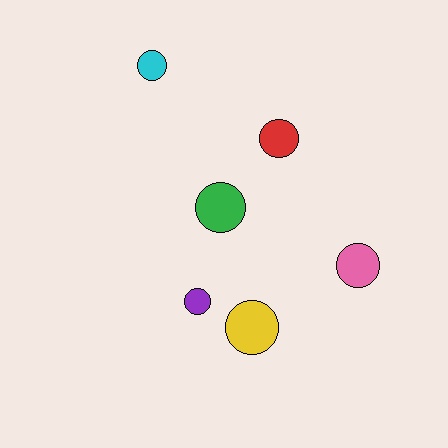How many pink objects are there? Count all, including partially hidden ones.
There is 1 pink object.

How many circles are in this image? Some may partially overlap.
There are 6 circles.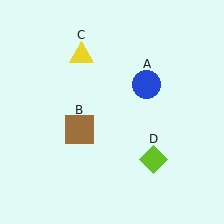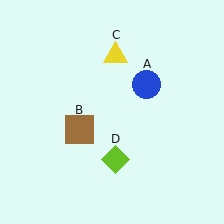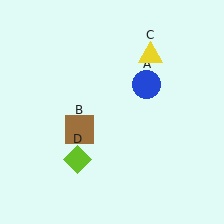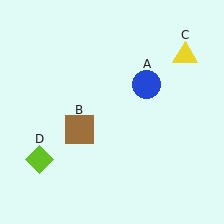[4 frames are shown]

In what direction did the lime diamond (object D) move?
The lime diamond (object D) moved left.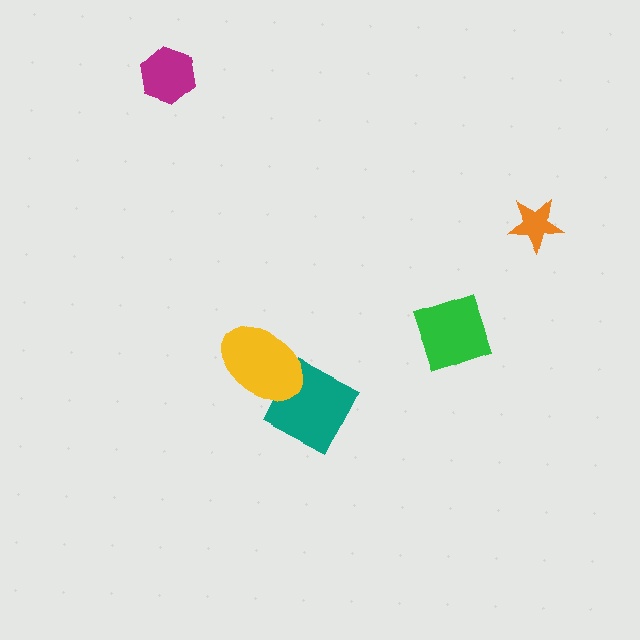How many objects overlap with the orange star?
0 objects overlap with the orange star.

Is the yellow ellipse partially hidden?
No, no other shape covers it.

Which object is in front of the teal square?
The yellow ellipse is in front of the teal square.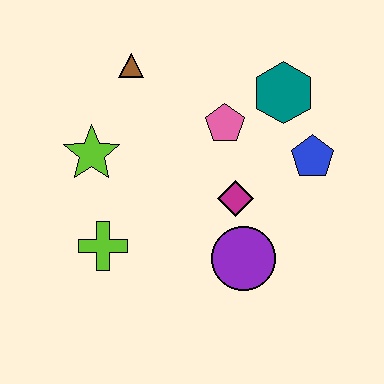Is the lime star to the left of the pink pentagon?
Yes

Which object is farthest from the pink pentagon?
The lime cross is farthest from the pink pentagon.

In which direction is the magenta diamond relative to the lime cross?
The magenta diamond is to the right of the lime cross.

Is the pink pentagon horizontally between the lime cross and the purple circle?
Yes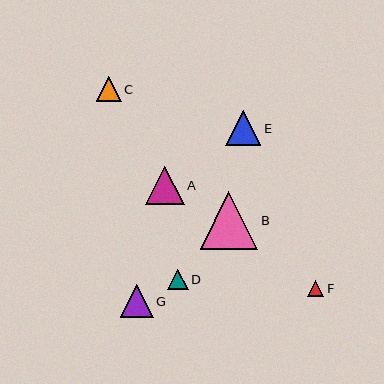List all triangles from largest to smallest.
From largest to smallest: B, A, E, G, C, D, F.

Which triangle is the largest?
Triangle B is the largest with a size of approximately 57 pixels.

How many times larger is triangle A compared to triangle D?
Triangle A is approximately 1.9 times the size of triangle D.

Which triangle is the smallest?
Triangle F is the smallest with a size of approximately 16 pixels.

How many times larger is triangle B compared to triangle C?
Triangle B is approximately 2.3 times the size of triangle C.